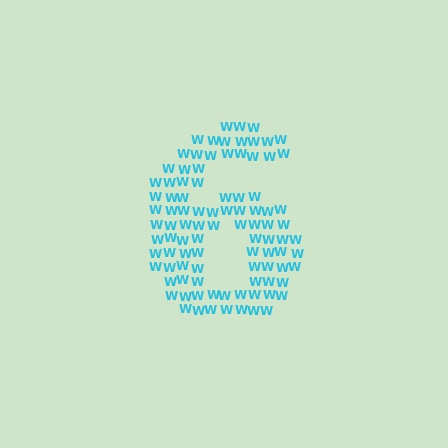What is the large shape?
The large shape is the digit 6.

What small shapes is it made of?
It is made of small letter W's.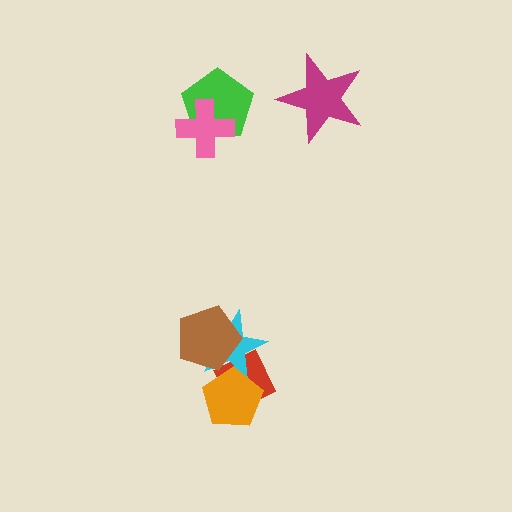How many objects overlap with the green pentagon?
1 object overlaps with the green pentagon.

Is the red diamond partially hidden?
Yes, it is partially covered by another shape.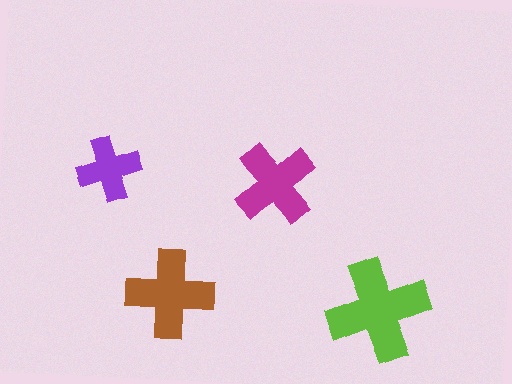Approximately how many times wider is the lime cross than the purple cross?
About 1.5 times wider.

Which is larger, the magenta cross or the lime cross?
The lime one.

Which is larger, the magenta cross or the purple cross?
The magenta one.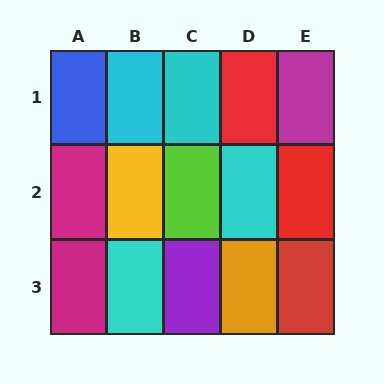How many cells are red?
3 cells are red.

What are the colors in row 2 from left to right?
Magenta, yellow, lime, cyan, red.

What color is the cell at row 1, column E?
Magenta.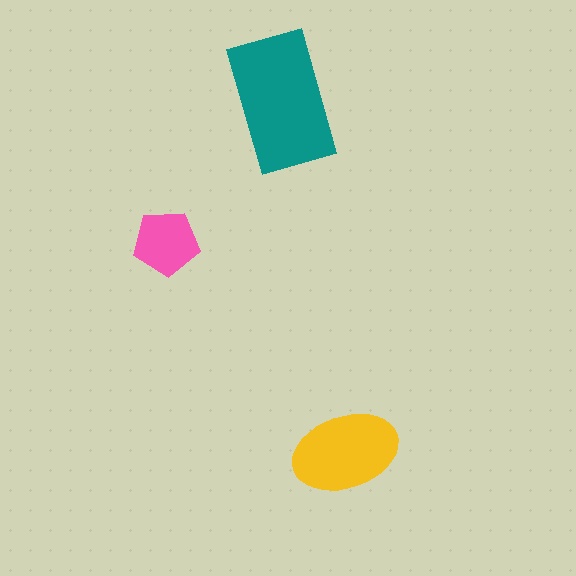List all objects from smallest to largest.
The pink pentagon, the yellow ellipse, the teal rectangle.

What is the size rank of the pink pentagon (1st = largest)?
3rd.